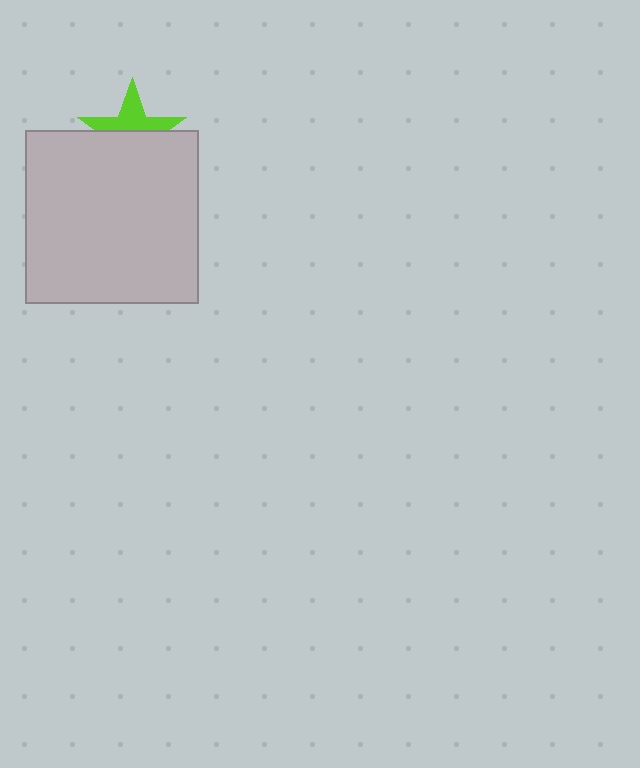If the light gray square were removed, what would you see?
You would see the complete lime star.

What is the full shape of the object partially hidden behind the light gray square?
The partially hidden object is a lime star.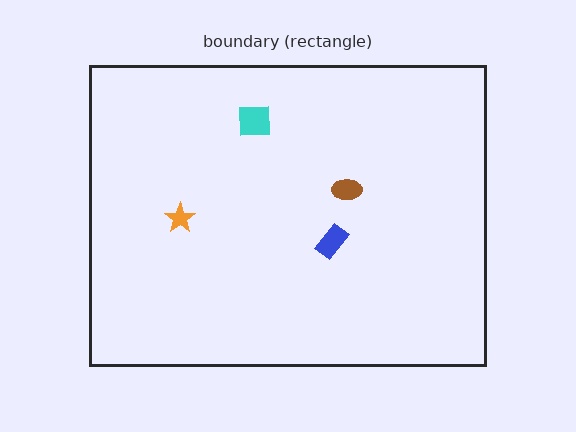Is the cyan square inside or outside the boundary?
Inside.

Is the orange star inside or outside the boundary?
Inside.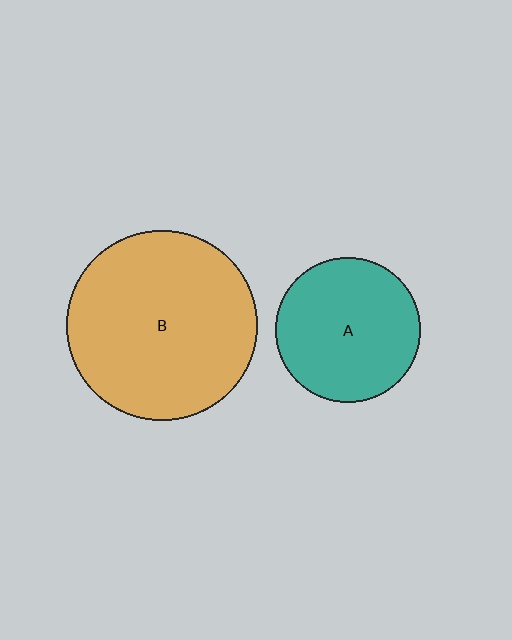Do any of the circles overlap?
No, none of the circles overlap.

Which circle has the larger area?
Circle B (orange).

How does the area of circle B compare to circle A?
Approximately 1.7 times.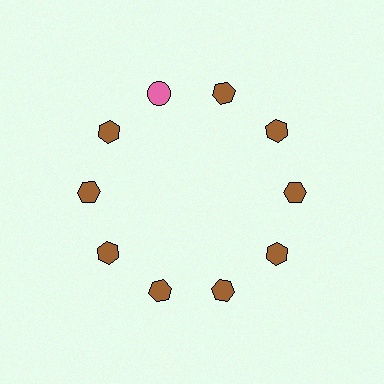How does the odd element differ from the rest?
It differs in both color (pink instead of brown) and shape (circle instead of hexagon).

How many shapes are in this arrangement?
There are 10 shapes arranged in a ring pattern.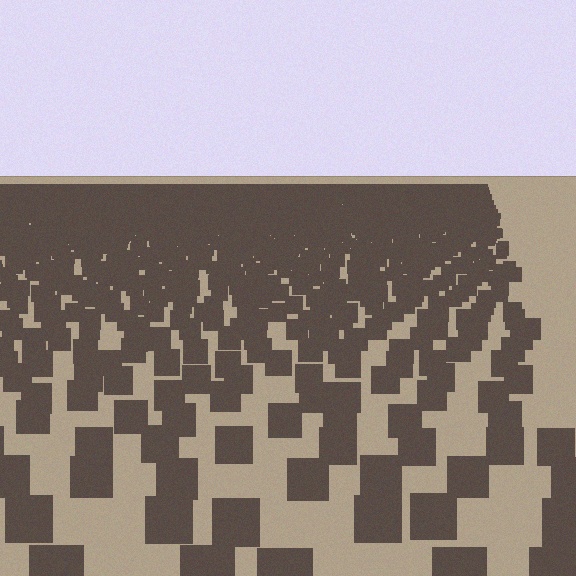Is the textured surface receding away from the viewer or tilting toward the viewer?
The surface is receding away from the viewer. Texture elements get smaller and denser toward the top.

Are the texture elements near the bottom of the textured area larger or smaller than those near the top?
Larger. Near the bottom, elements are closer to the viewer and appear at a bigger on-screen size.